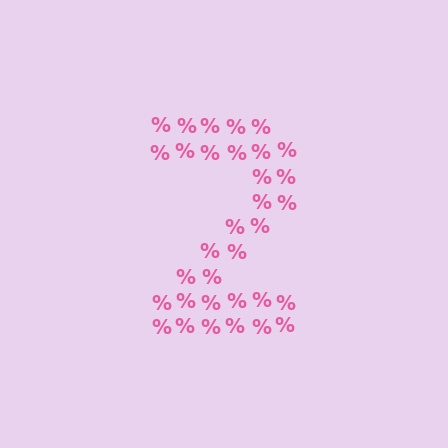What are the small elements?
The small elements are percent signs.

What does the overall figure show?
The overall figure shows the digit 2.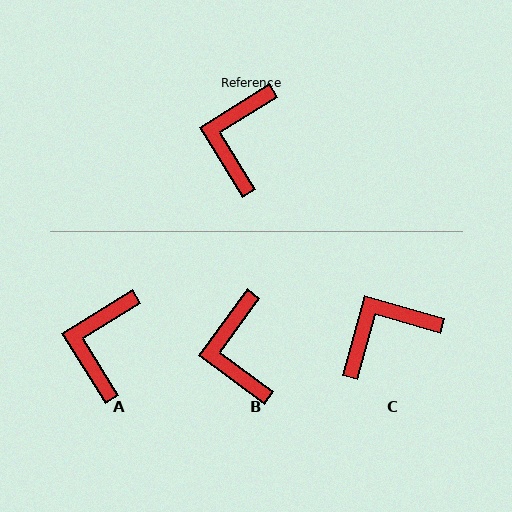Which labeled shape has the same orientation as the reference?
A.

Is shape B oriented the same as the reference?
No, it is off by about 22 degrees.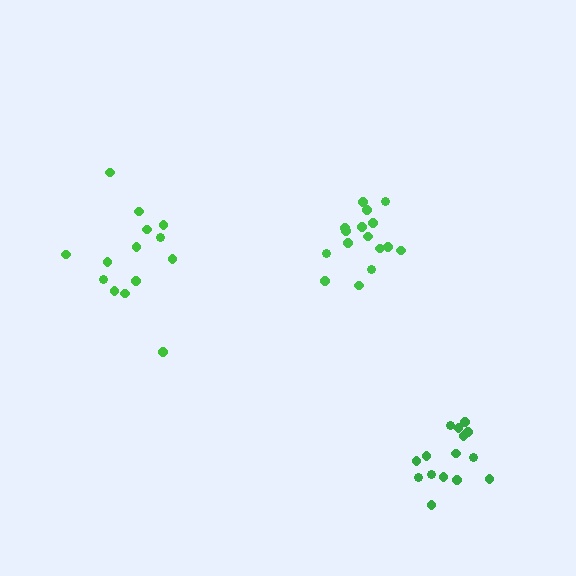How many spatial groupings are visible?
There are 3 spatial groupings.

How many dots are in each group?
Group 1: 14 dots, Group 2: 16 dots, Group 3: 15 dots (45 total).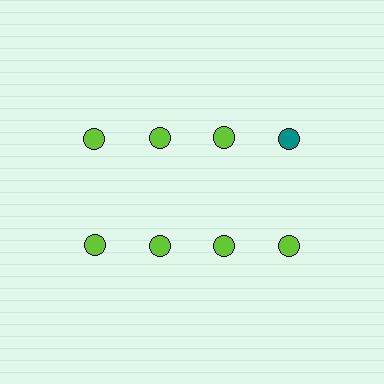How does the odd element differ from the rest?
It has a different color: teal instead of lime.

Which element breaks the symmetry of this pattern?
The teal circle in the top row, second from right column breaks the symmetry. All other shapes are lime circles.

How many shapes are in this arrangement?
There are 8 shapes arranged in a grid pattern.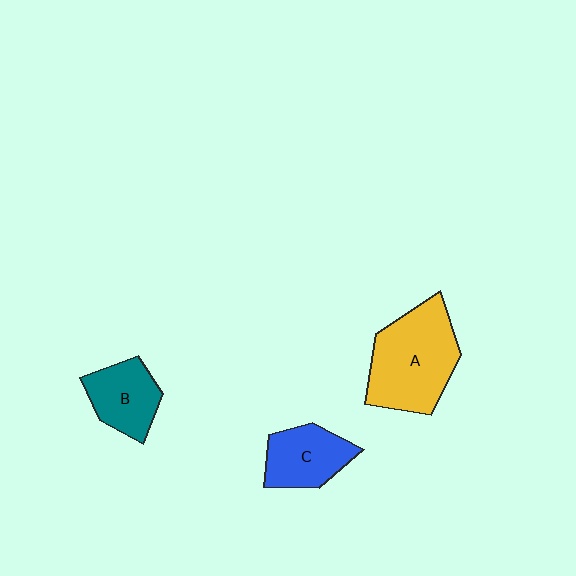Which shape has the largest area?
Shape A (yellow).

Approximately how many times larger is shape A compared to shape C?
Approximately 1.7 times.